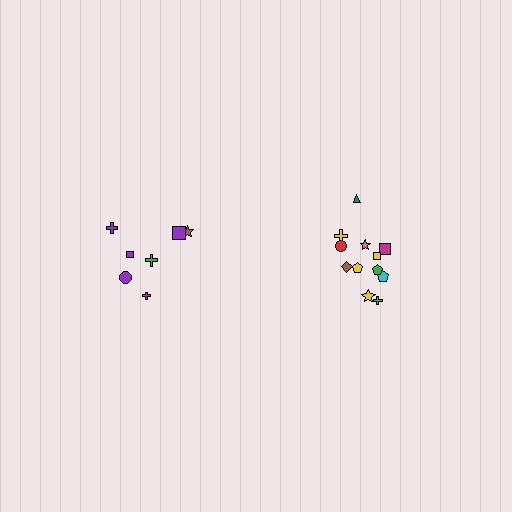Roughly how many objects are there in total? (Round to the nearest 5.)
Roughly 20 objects in total.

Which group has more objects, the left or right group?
The right group.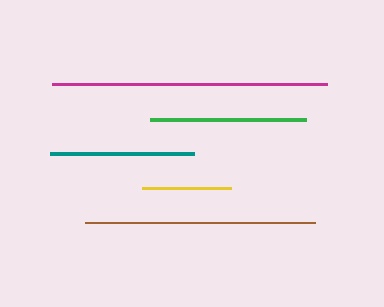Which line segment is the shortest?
The yellow line is the shortest at approximately 89 pixels.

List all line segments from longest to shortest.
From longest to shortest: magenta, brown, green, teal, yellow.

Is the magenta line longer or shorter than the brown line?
The magenta line is longer than the brown line.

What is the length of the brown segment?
The brown segment is approximately 231 pixels long.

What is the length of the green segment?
The green segment is approximately 155 pixels long.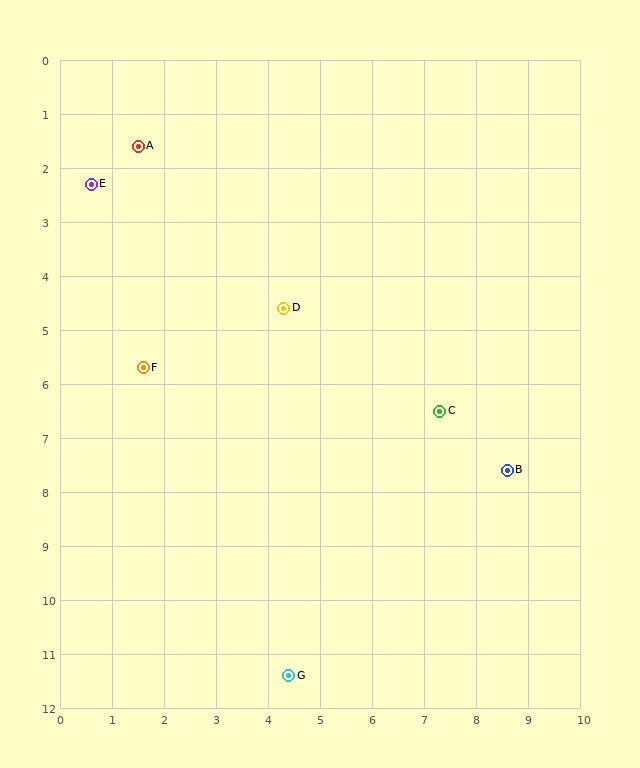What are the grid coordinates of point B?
Point B is at approximately (8.6, 7.6).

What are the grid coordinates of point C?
Point C is at approximately (7.3, 6.5).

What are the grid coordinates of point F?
Point F is at approximately (1.6, 5.7).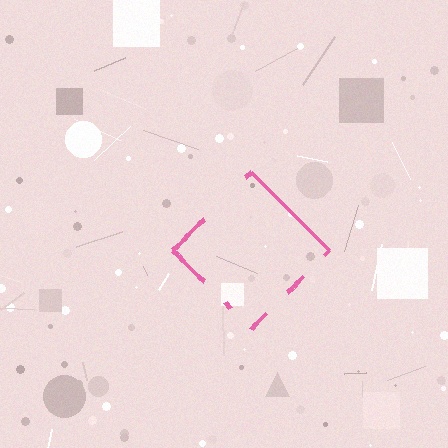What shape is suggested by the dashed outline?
The dashed outline suggests a diamond.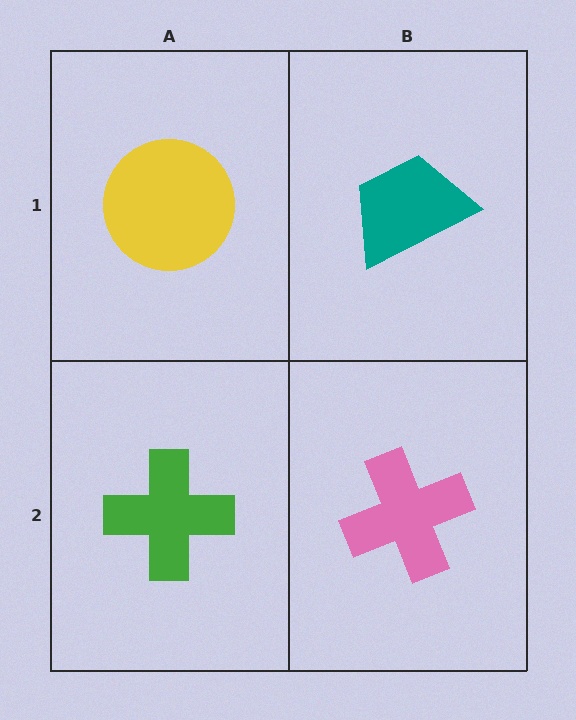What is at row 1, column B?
A teal trapezoid.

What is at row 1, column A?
A yellow circle.